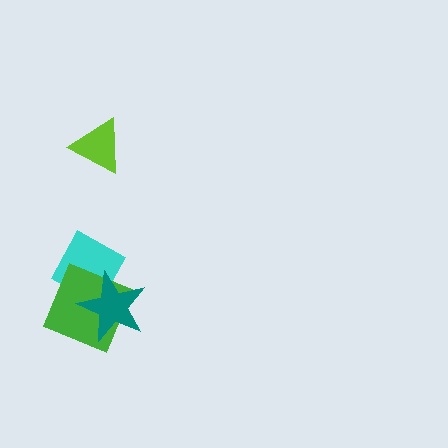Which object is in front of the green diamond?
The teal star is in front of the green diamond.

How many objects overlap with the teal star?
2 objects overlap with the teal star.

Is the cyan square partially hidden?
Yes, it is partially covered by another shape.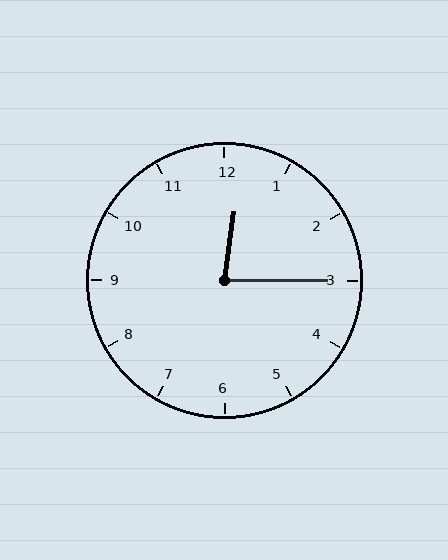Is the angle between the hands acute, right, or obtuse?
It is acute.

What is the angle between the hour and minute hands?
Approximately 82 degrees.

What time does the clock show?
12:15.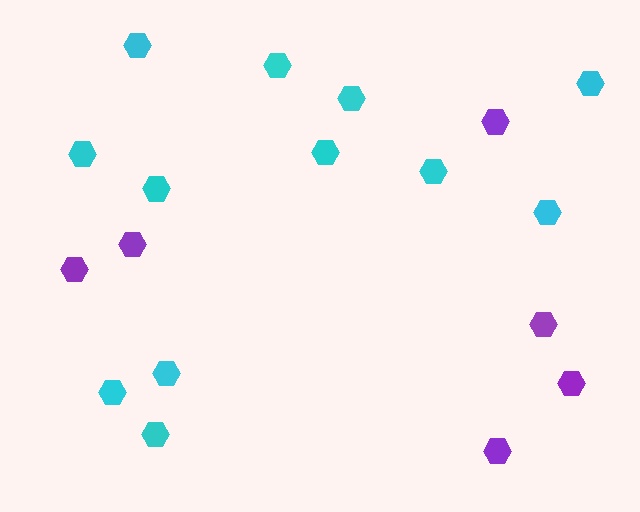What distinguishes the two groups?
There are 2 groups: one group of cyan hexagons (12) and one group of purple hexagons (6).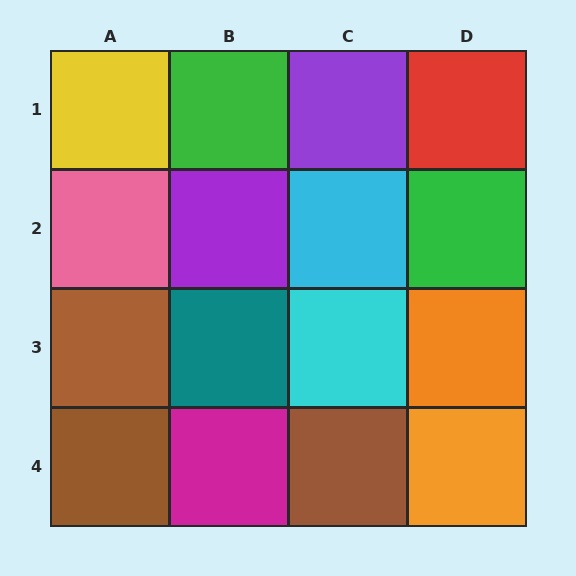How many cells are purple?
2 cells are purple.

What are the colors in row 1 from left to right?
Yellow, green, purple, red.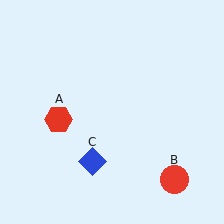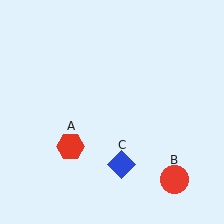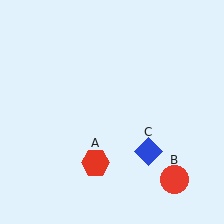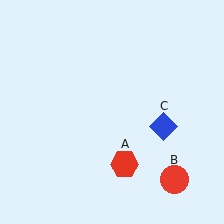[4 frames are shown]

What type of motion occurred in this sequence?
The red hexagon (object A), blue diamond (object C) rotated counterclockwise around the center of the scene.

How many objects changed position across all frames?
2 objects changed position: red hexagon (object A), blue diamond (object C).